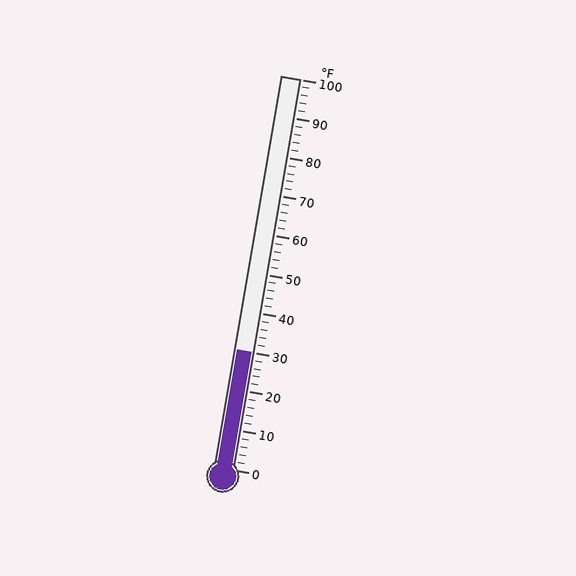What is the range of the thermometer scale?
The thermometer scale ranges from 0°F to 100°F.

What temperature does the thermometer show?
The thermometer shows approximately 30°F.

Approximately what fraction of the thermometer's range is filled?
The thermometer is filled to approximately 30% of its range.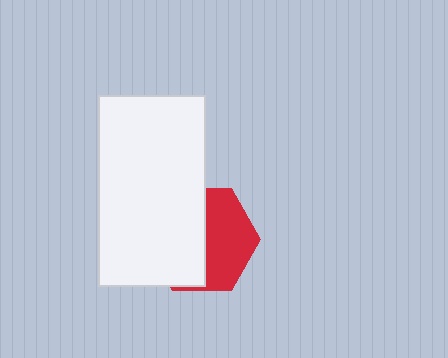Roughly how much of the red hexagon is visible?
About half of it is visible (roughly 47%).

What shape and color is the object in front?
The object in front is a white rectangle.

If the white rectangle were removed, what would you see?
You would see the complete red hexagon.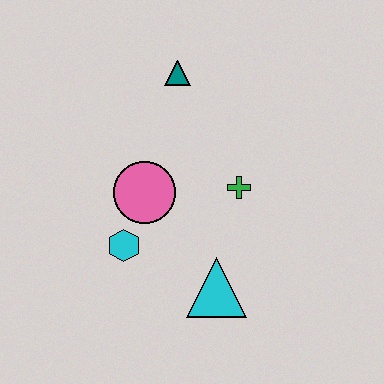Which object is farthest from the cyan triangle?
The teal triangle is farthest from the cyan triangle.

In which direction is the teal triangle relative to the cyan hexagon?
The teal triangle is above the cyan hexagon.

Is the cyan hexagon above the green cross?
No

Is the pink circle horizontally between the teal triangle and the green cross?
No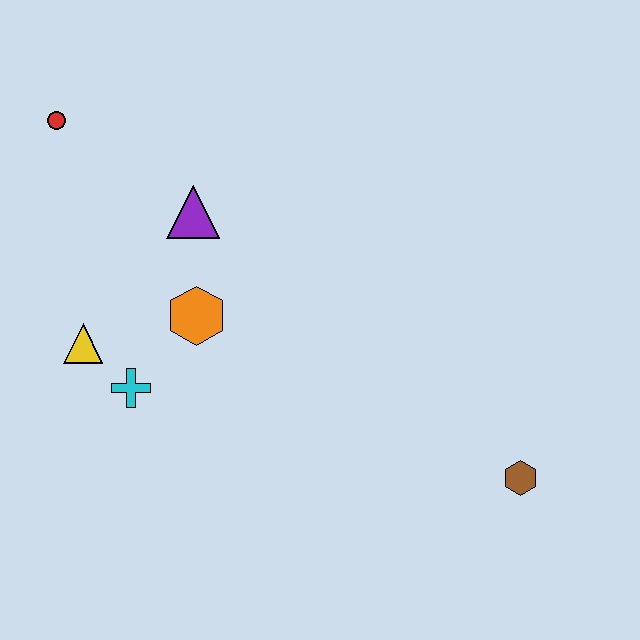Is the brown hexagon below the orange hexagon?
Yes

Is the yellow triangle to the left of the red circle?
No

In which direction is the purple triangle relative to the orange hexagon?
The purple triangle is above the orange hexagon.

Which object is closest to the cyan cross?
The yellow triangle is closest to the cyan cross.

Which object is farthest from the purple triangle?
The brown hexagon is farthest from the purple triangle.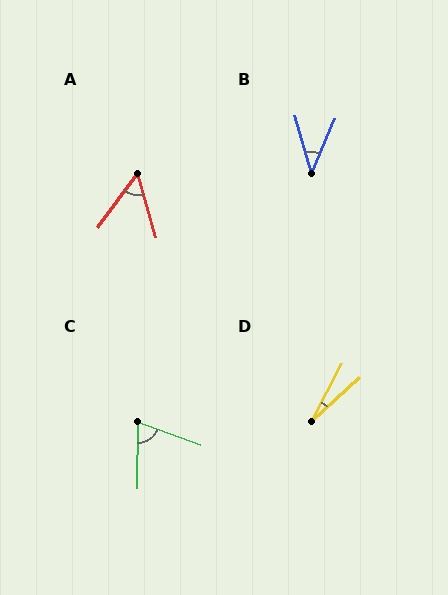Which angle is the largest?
C, at approximately 70 degrees.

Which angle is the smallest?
D, at approximately 20 degrees.